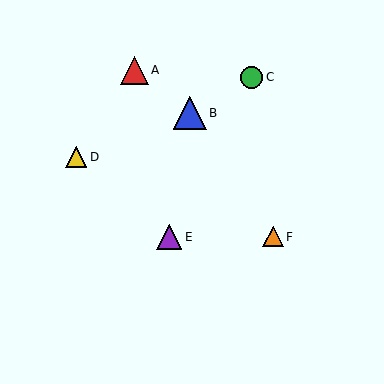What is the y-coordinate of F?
Object F is at y≈237.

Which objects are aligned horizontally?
Objects E, F are aligned horizontally.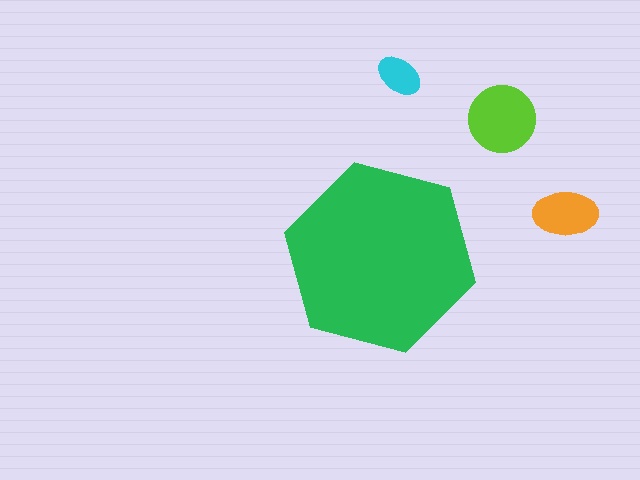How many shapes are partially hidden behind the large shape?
0 shapes are partially hidden.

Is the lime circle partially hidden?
No, the lime circle is fully visible.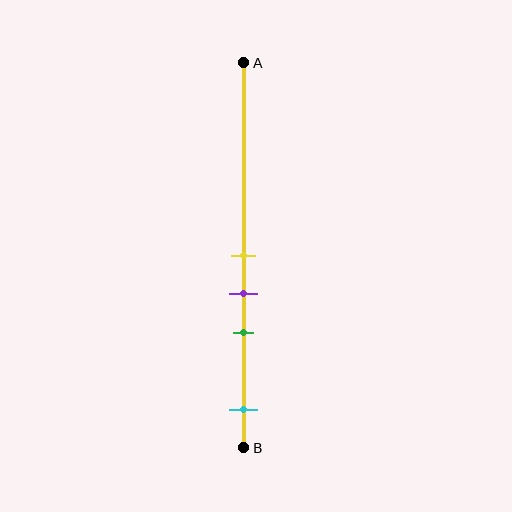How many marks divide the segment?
There are 4 marks dividing the segment.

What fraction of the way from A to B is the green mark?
The green mark is approximately 70% (0.7) of the way from A to B.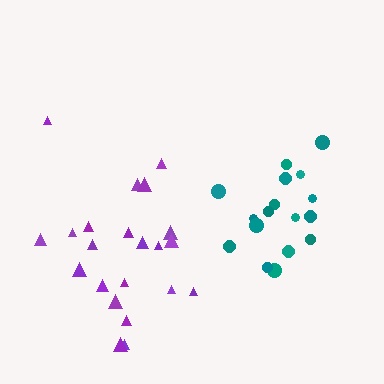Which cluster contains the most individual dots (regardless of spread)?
Purple (22).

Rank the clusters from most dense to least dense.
teal, purple.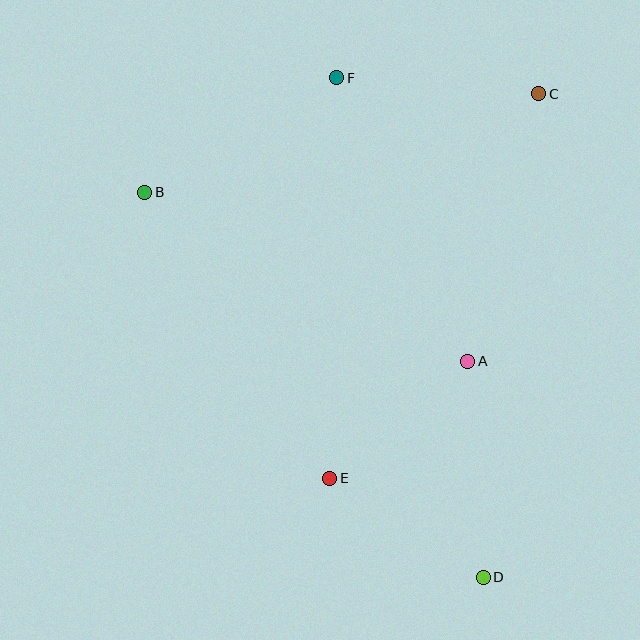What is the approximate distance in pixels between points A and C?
The distance between A and C is approximately 277 pixels.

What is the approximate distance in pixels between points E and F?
The distance between E and F is approximately 401 pixels.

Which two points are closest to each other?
Points A and E are closest to each other.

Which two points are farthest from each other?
Points D and F are farthest from each other.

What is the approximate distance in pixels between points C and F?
The distance between C and F is approximately 203 pixels.